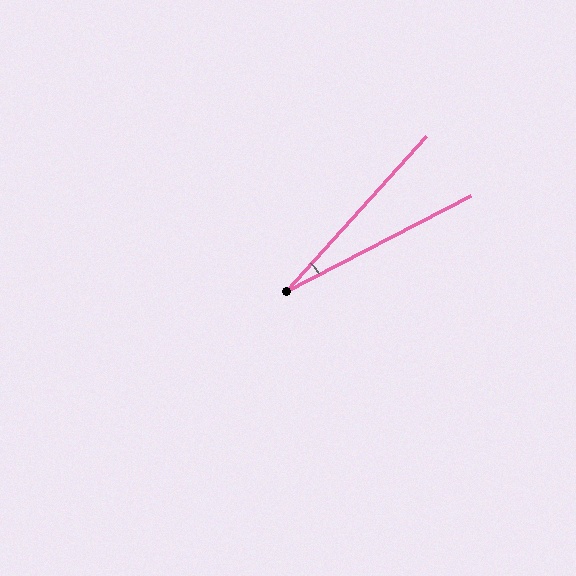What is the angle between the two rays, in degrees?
Approximately 20 degrees.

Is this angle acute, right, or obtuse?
It is acute.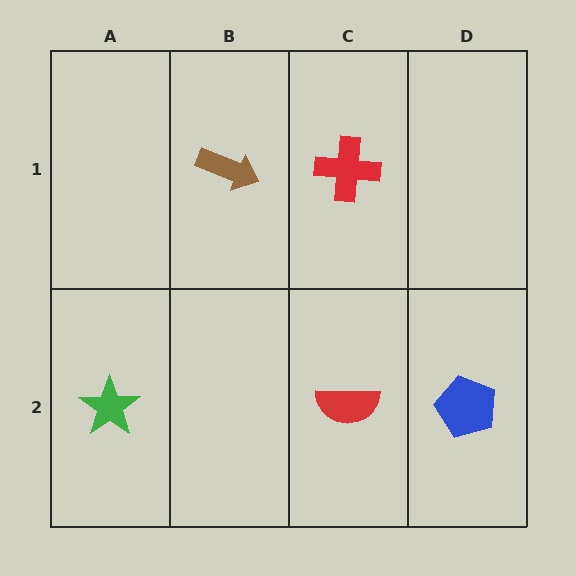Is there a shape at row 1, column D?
No, that cell is empty.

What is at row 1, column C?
A red cross.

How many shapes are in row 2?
3 shapes.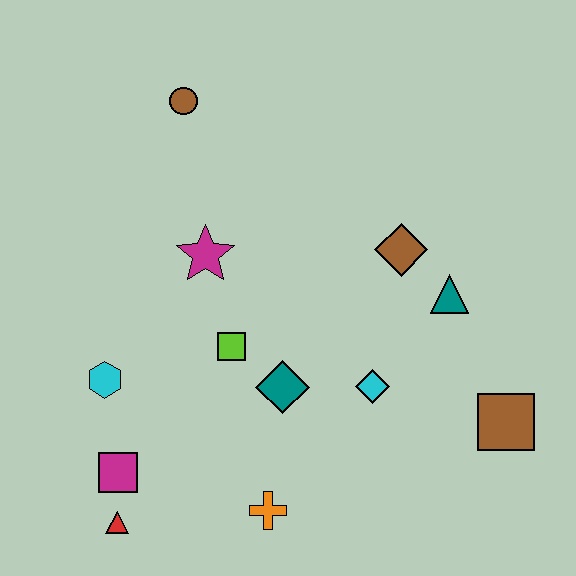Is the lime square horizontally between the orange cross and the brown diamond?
No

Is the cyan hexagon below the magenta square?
No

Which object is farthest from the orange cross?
The brown circle is farthest from the orange cross.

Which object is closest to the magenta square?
The red triangle is closest to the magenta square.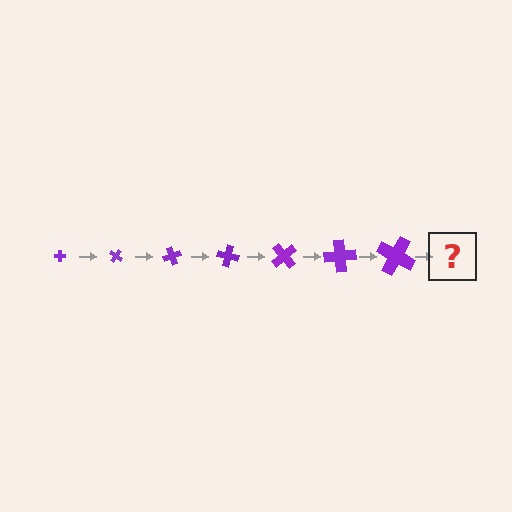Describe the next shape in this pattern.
It should be a cross, larger than the previous one and rotated 245 degrees from the start.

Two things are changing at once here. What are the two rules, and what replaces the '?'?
The two rules are that the cross grows larger each step and it rotates 35 degrees each step. The '?' should be a cross, larger than the previous one and rotated 245 degrees from the start.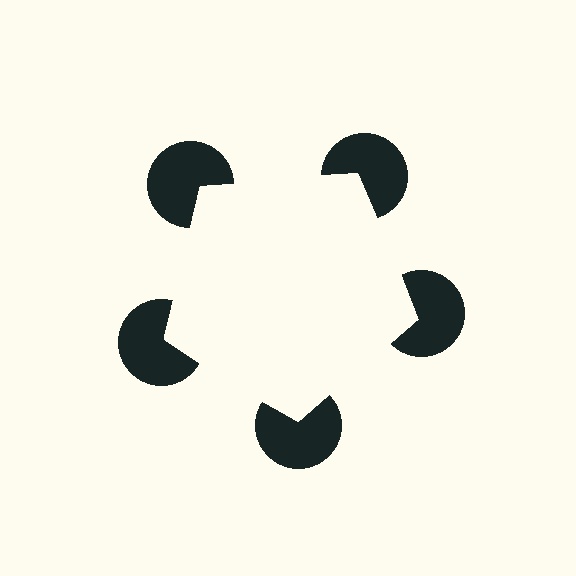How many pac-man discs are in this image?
There are 5 — one at each vertex of the illusory pentagon.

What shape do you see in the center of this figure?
An illusory pentagon — its edges are inferred from the aligned wedge cuts in the pac-man discs, not physically drawn.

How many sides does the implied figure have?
5 sides.